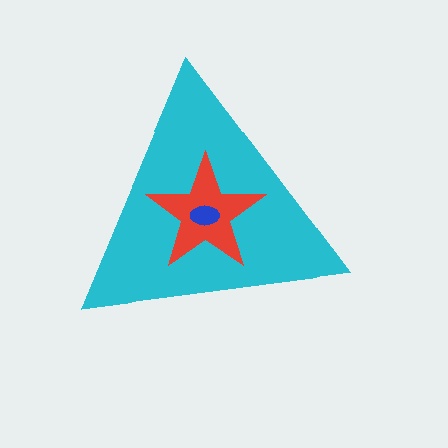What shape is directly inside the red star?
The blue ellipse.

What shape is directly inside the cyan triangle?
The red star.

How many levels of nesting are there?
3.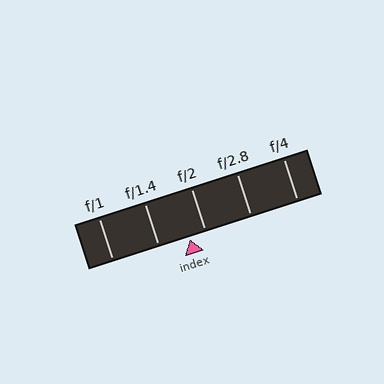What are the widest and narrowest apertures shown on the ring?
The widest aperture shown is f/1 and the narrowest is f/4.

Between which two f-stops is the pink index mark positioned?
The index mark is between f/1.4 and f/2.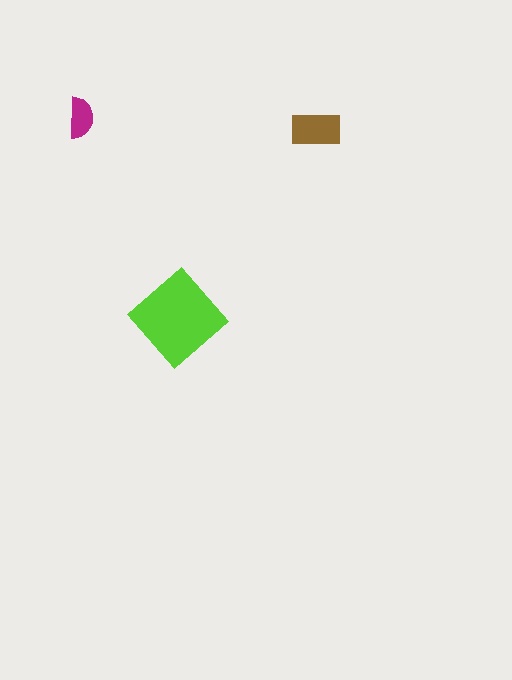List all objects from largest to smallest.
The lime diamond, the brown rectangle, the magenta semicircle.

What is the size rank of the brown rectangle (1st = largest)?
2nd.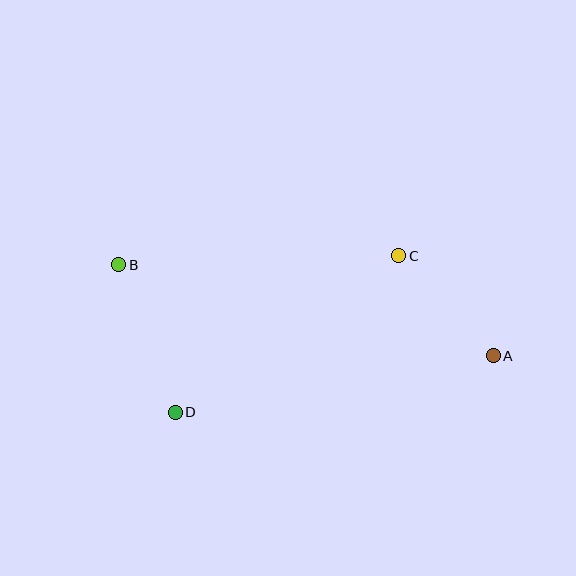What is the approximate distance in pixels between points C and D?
The distance between C and D is approximately 272 pixels.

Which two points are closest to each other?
Points A and C are closest to each other.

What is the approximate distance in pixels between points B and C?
The distance between B and C is approximately 280 pixels.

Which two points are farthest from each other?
Points A and B are farthest from each other.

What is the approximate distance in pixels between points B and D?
The distance between B and D is approximately 158 pixels.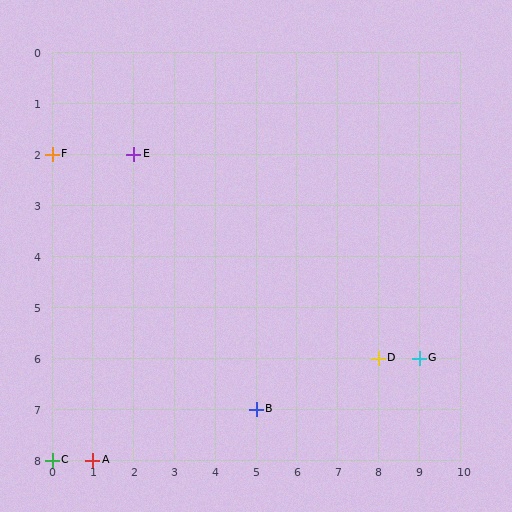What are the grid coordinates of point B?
Point B is at grid coordinates (5, 7).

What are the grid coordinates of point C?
Point C is at grid coordinates (0, 8).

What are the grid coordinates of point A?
Point A is at grid coordinates (1, 8).